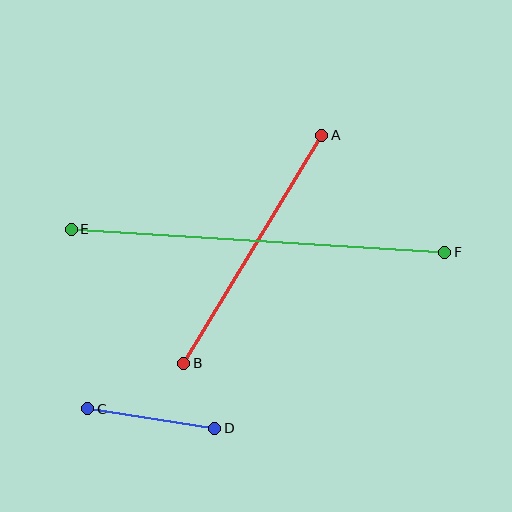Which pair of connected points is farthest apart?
Points E and F are farthest apart.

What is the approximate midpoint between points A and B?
The midpoint is at approximately (253, 249) pixels.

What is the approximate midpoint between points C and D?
The midpoint is at approximately (151, 418) pixels.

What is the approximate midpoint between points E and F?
The midpoint is at approximately (258, 241) pixels.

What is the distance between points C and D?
The distance is approximately 128 pixels.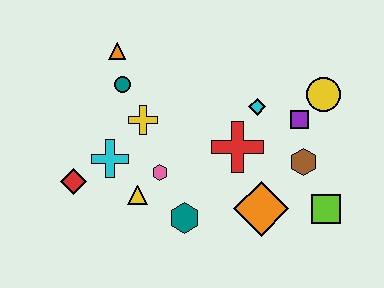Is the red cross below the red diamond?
No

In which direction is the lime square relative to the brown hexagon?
The lime square is below the brown hexagon.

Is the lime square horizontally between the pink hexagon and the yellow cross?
No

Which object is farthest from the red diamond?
The yellow circle is farthest from the red diamond.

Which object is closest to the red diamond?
The cyan cross is closest to the red diamond.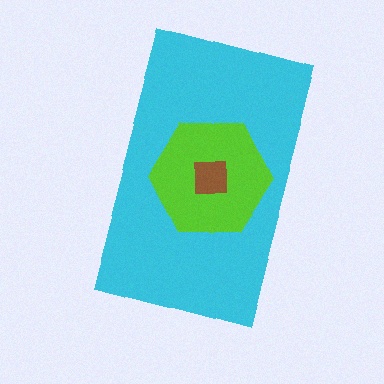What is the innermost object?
The brown square.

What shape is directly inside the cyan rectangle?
The lime hexagon.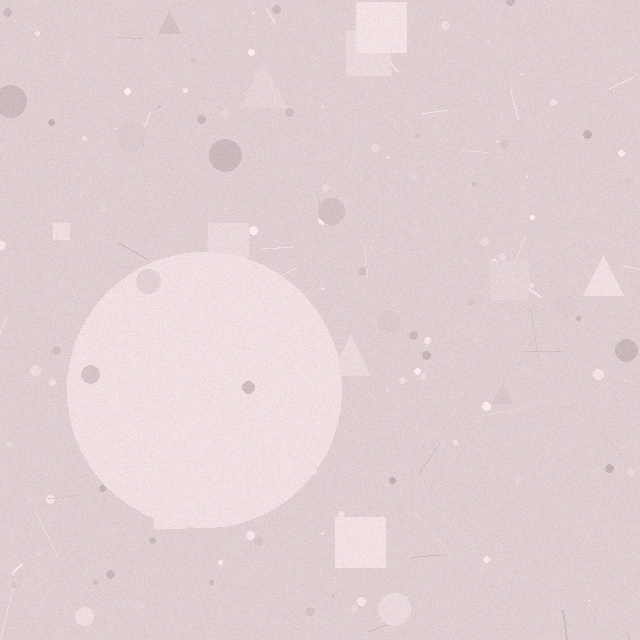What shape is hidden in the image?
A circle is hidden in the image.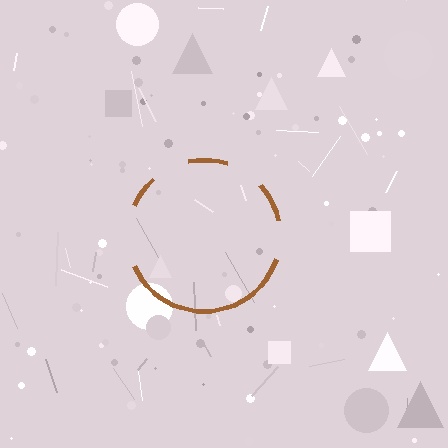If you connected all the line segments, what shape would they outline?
They would outline a circle.